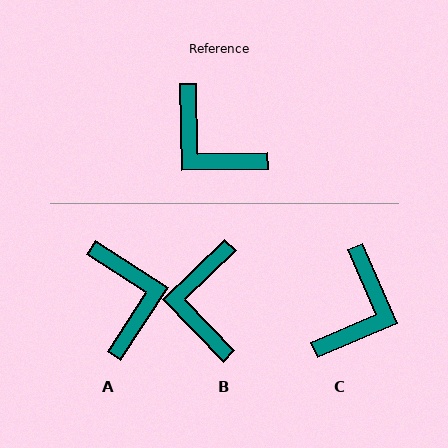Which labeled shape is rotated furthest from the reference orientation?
A, about 146 degrees away.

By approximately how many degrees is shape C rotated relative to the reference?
Approximately 112 degrees counter-clockwise.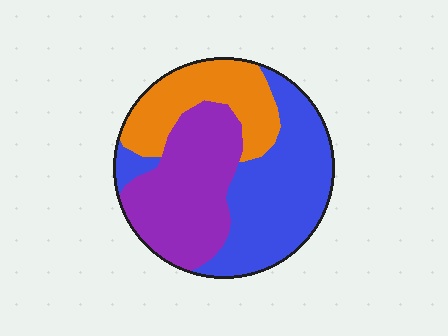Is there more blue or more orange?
Blue.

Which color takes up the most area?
Blue, at roughly 40%.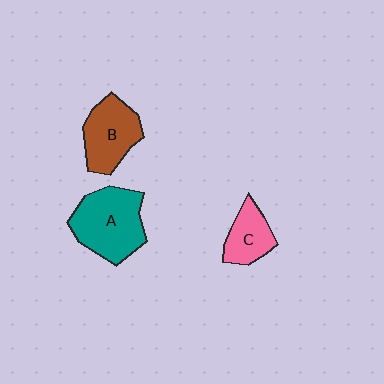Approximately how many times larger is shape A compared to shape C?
Approximately 1.9 times.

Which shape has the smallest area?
Shape C (pink).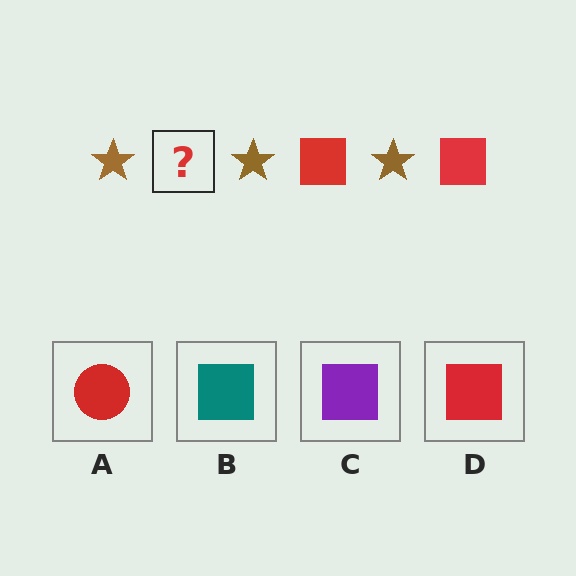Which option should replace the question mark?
Option D.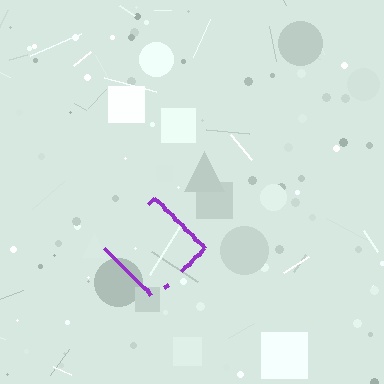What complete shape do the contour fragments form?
The contour fragments form a diamond.